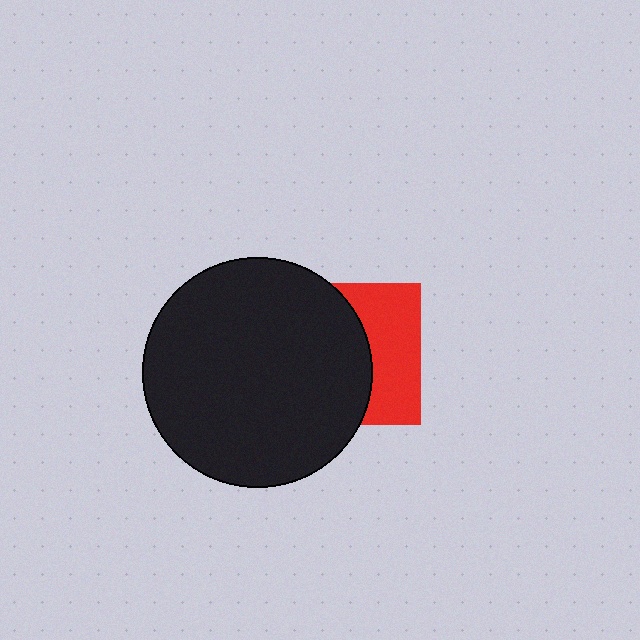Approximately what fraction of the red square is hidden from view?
Roughly 59% of the red square is hidden behind the black circle.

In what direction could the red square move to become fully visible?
The red square could move right. That would shift it out from behind the black circle entirely.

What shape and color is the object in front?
The object in front is a black circle.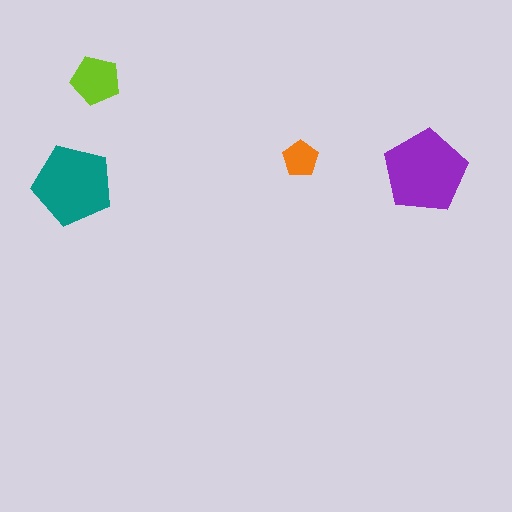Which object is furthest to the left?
The teal pentagon is leftmost.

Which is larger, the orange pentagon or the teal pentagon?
The teal one.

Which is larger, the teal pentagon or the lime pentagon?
The teal one.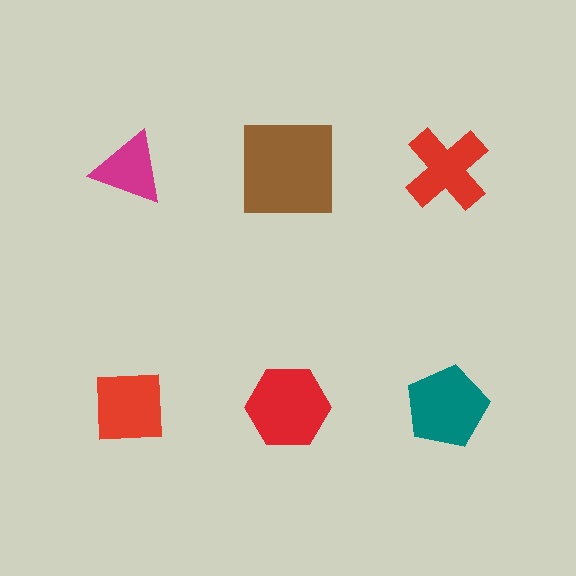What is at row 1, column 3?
A red cross.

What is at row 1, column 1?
A magenta triangle.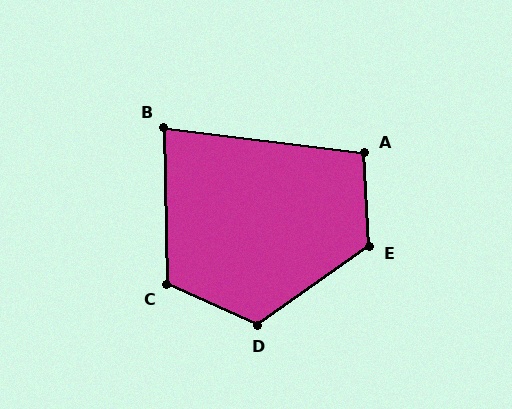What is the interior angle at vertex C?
Approximately 115 degrees (obtuse).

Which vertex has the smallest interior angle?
B, at approximately 82 degrees.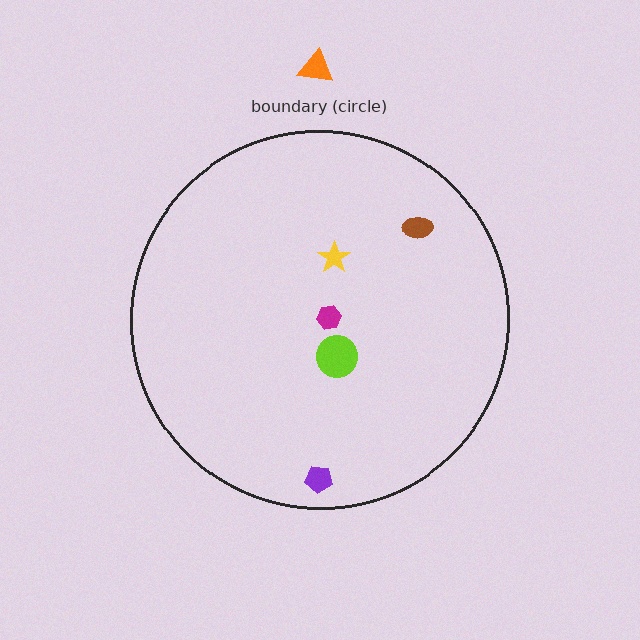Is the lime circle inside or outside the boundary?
Inside.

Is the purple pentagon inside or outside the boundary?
Inside.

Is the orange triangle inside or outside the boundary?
Outside.